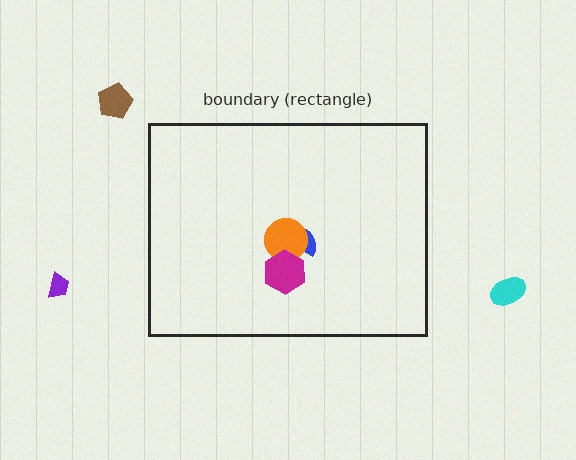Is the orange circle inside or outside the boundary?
Inside.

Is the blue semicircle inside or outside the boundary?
Inside.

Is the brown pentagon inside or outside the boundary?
Outside.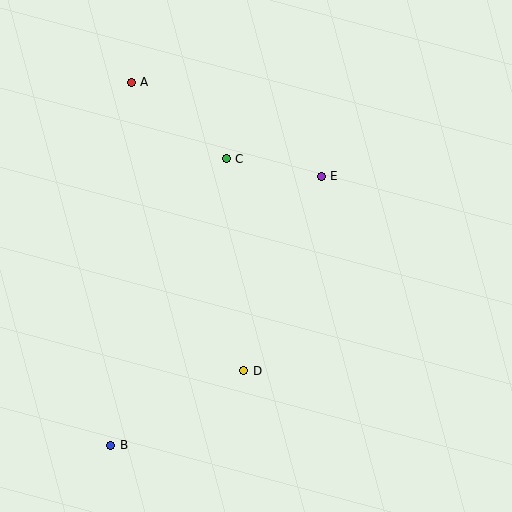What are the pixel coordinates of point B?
Point B is at (111, 445).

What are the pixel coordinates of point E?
Point E is at (321, 176).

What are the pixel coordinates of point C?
Point C is at (226, 159).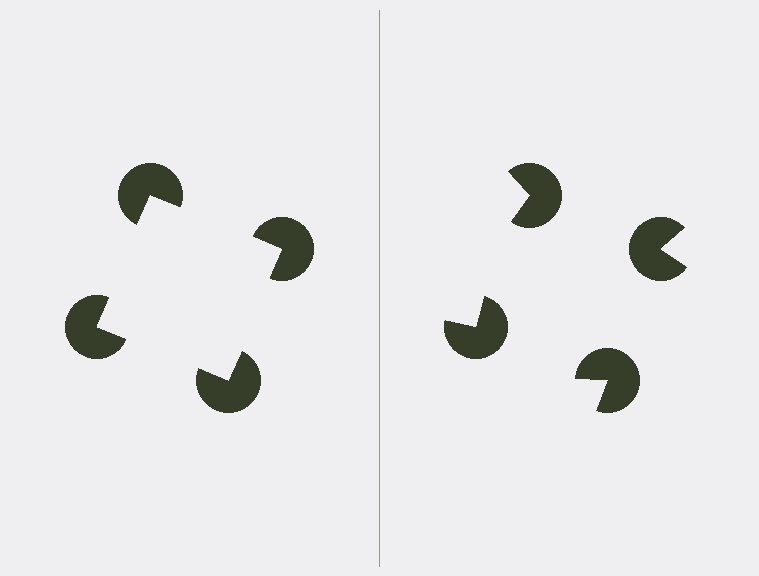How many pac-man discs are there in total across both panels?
8 — 4 on each side.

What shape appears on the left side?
An illusory square.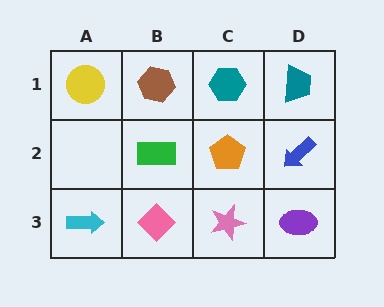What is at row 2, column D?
A blue arrow.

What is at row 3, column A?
A cyan arrow.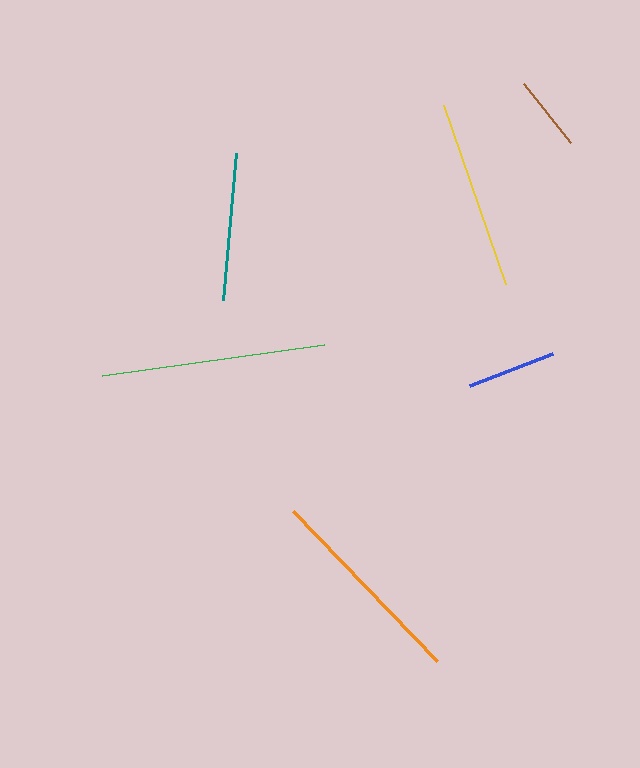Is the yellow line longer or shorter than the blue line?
The yellow line is longer than the blue line.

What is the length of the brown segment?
The brown segment is approximately 75 pixels long.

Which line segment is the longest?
The green line is the longest at approximately 224 pixels.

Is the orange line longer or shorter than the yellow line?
The orange line is longer than the yellow line.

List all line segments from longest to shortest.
From longest to shortest: green, orange, yellow, teal, blue, brown.